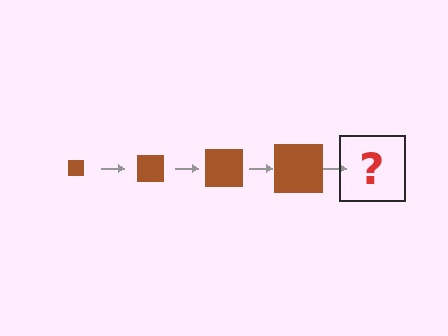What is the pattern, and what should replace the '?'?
The pattern is that the square gets progressively larger each step. The '?' should be a brown square, larger than the previous one.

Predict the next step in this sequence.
The next step is a brown square, larger than the previous one.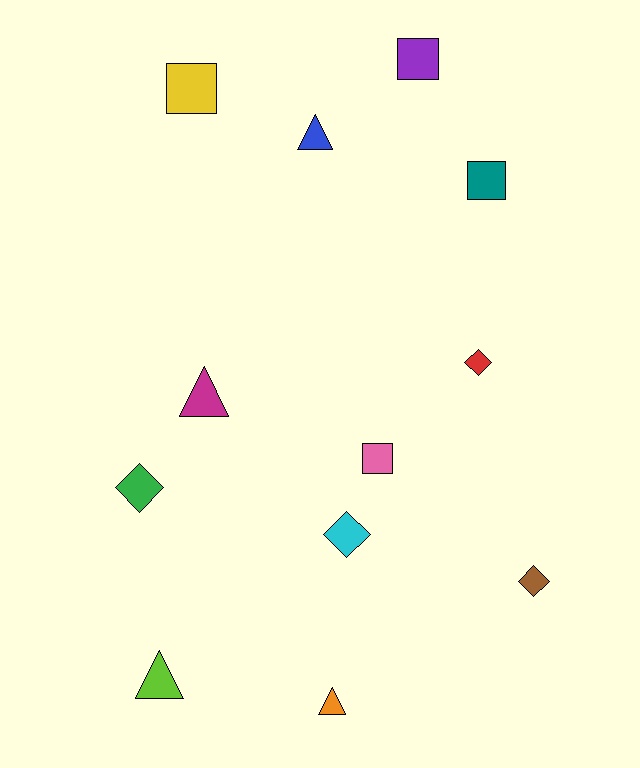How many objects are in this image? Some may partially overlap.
There are 12 objects.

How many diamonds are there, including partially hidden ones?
There are 4 diamonds.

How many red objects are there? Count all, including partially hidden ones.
There is 1 red object.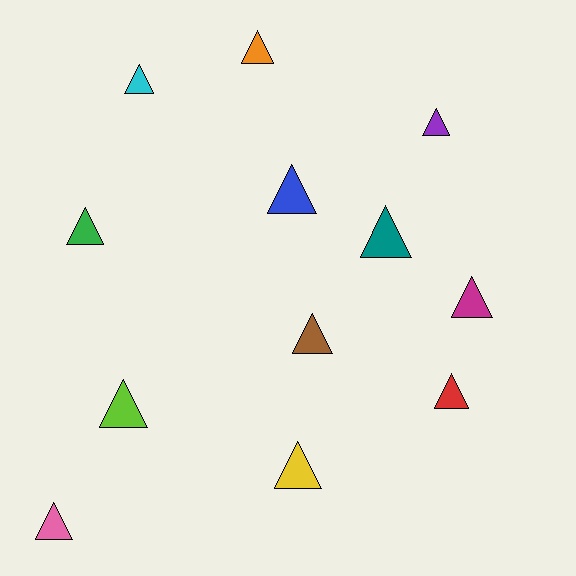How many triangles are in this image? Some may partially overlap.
There are 12 triangles.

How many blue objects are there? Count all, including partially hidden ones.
There is 1 blue object.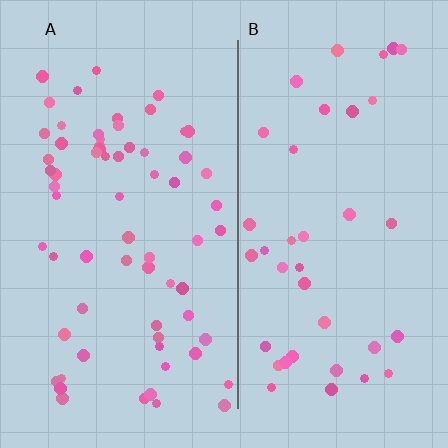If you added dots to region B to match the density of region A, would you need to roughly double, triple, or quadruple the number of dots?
Approximately double.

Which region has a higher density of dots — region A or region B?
A (the left).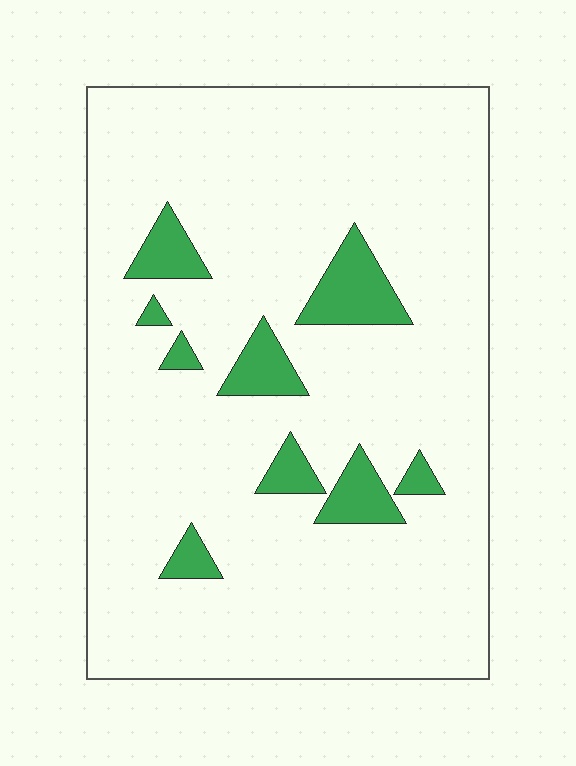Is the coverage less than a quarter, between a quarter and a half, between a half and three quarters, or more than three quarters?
Less than a quarter.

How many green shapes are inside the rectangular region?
9.